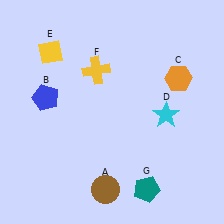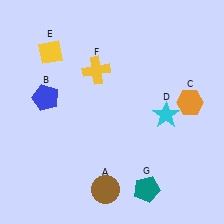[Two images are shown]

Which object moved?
The orange hexagon (C) moved down.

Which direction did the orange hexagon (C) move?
The orange hexagon (C) moved down.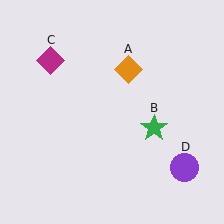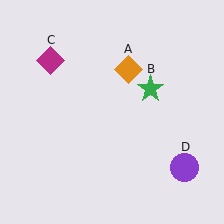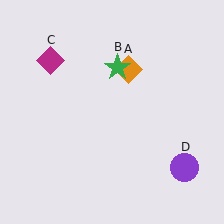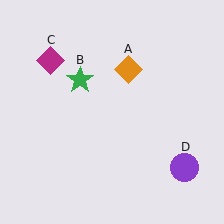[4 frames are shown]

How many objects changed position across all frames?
1 object changed position: green star (object B).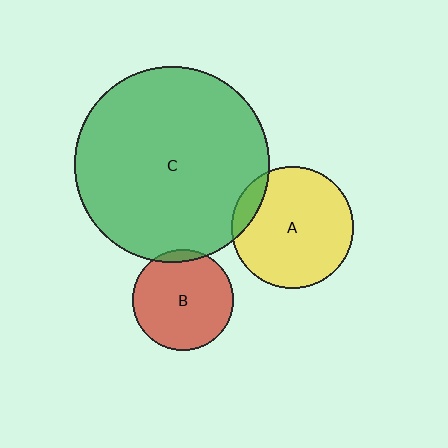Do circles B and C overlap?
Yes.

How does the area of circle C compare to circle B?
Approximately 3.7 times.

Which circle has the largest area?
Circle C (green).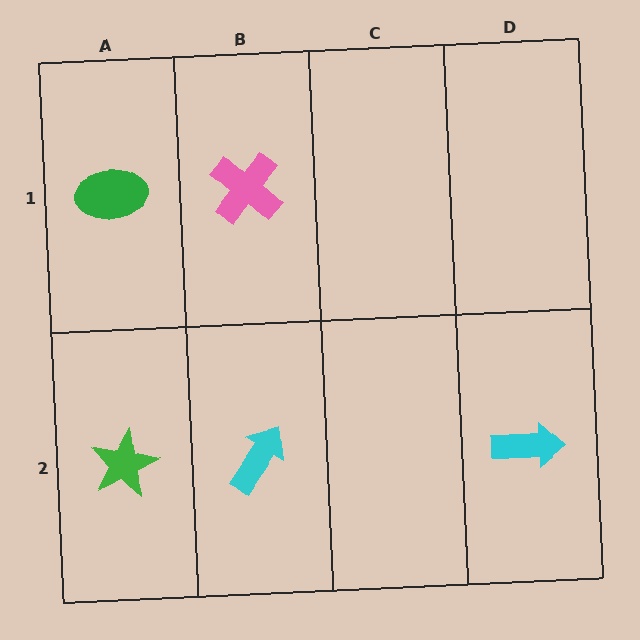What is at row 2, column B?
A cyan arrow.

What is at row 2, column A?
A green star.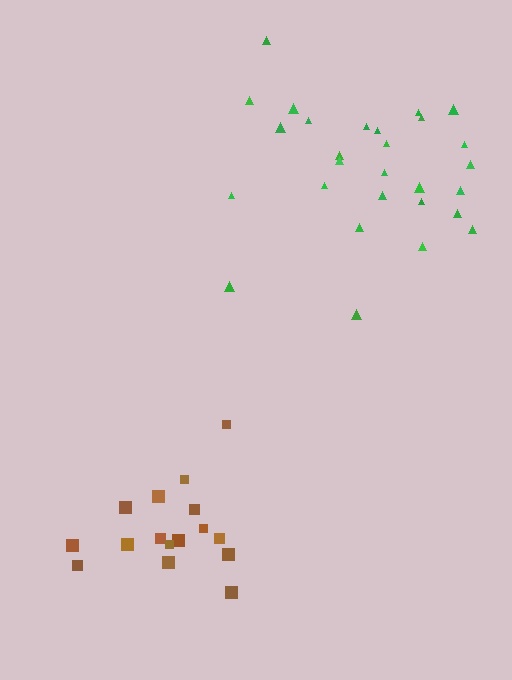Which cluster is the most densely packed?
Green.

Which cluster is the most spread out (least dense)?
Brown.